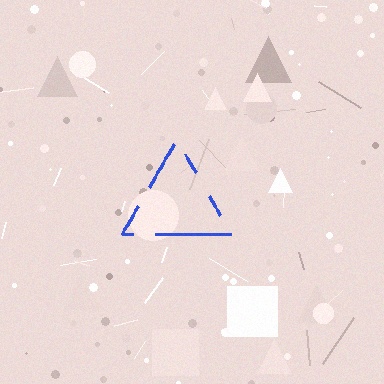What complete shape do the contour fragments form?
The contour fragments form a triangle.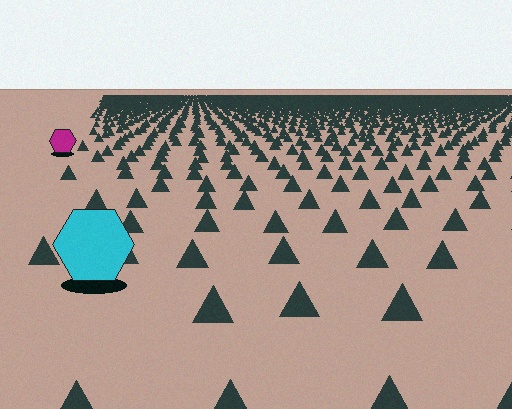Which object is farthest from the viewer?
The magenta hexagon is farthest from the viewer. It appears smaller and the ground texture around it is denser.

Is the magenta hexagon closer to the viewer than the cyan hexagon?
No. The cyan hexagon is closer — you can tell from the texture gradient: the ground texture is coarser near it.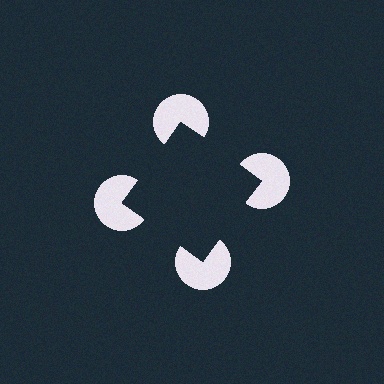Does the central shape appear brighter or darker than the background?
It typically appears slightly darker than the background, even though no actual brightness change is drawn.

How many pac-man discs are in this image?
There are 4 — one at each vertex of the illusory square.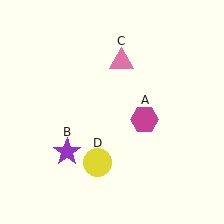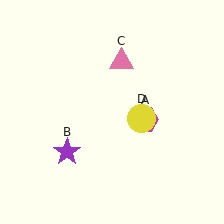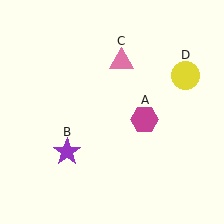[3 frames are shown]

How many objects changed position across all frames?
1 object changed position: yellow circle (object D).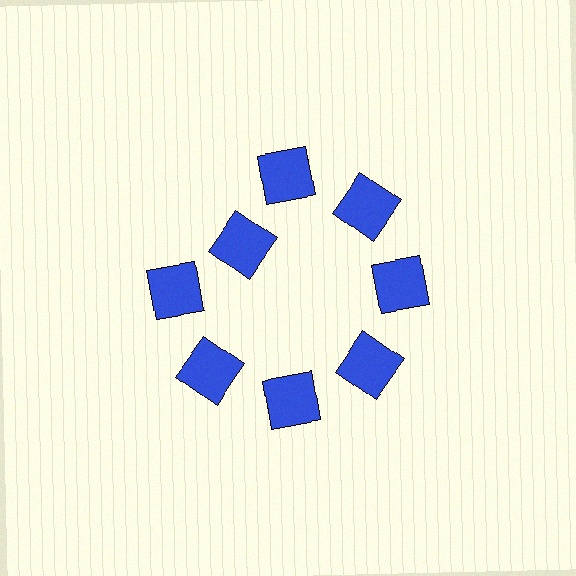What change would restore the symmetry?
The symmetry would be restored by moving it outward, back onto the ring so that all 8 squares sit at equal angles and equal distance from the center.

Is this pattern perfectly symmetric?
No. The 8 blue squares are arranged in a ring, but one element near the 10 o'clock position is pulled inward toward the center, breaking the 8-fold rotational symmetry.